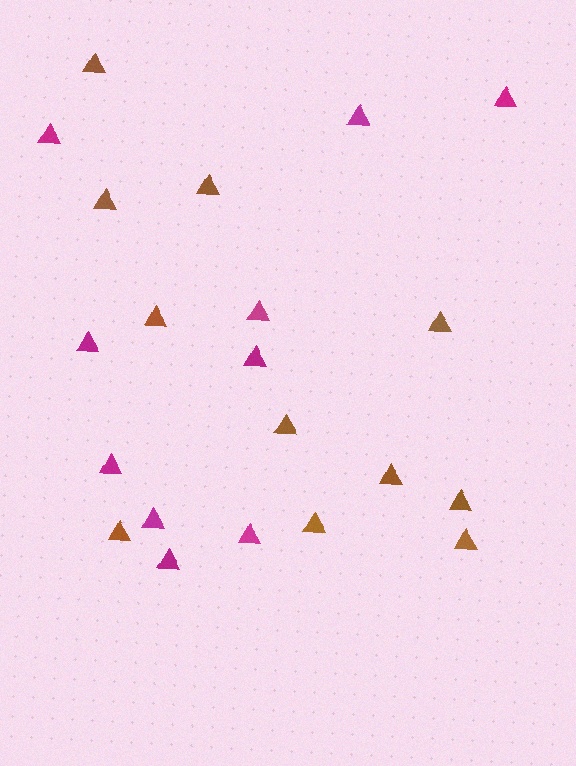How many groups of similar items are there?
There are 2 groups: one group of brown triangles (11) and one group of magenta triangles (10).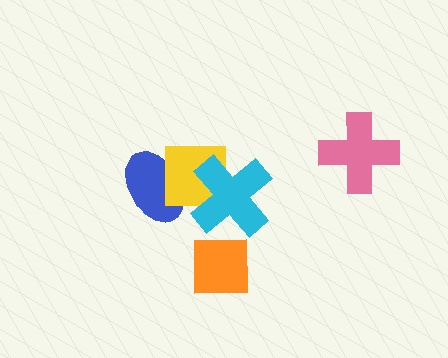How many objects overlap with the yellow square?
2 objects overlap with the yellow square.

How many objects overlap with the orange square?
0 objects overlap with the orange square.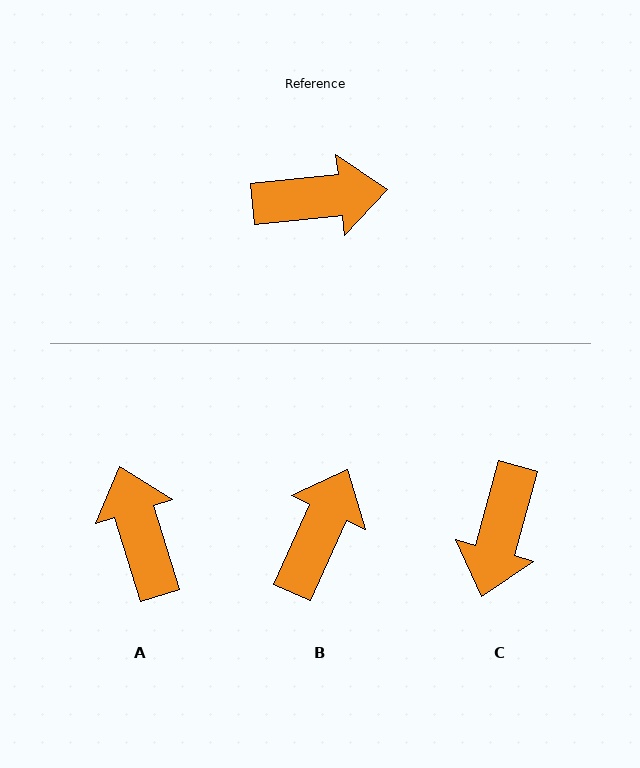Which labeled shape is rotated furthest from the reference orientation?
C, about 111 degrees away.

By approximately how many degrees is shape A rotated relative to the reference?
Approximately 101 degrees counter-clockwise.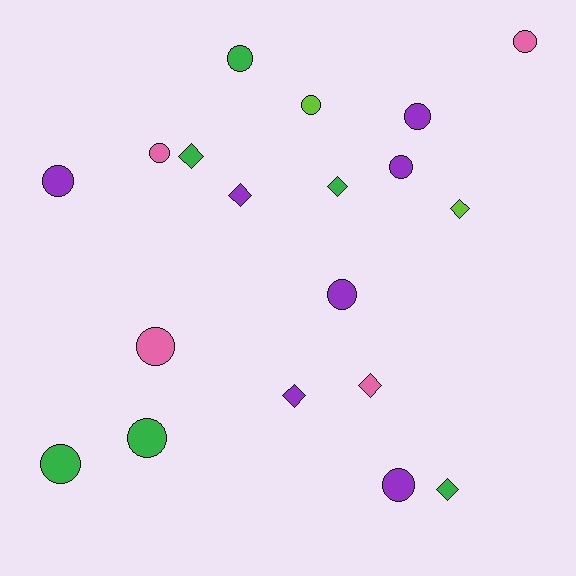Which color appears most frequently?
Purple, with 7 objects.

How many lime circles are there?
There is 1 lime circle.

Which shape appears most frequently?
Circle, with 12 objects.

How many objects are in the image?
There are 19 objects.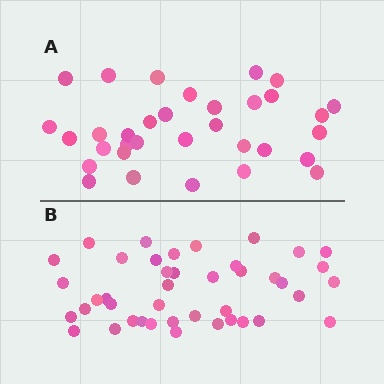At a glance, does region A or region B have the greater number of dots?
Region B (the bottom region) has more dots.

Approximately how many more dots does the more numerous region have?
Region B has roughly 8 or so more dots than region A.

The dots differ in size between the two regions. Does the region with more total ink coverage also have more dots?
No. Region A has more total ink coverage because its dots are larger, but region B actually contains more individual dots. Total area can be misleading — the number of items is what matters here.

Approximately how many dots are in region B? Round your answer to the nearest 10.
About 40 dots. (The exact count is 42, which rounds to 40.)